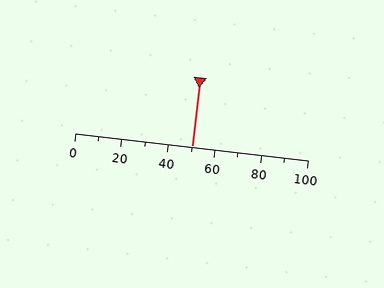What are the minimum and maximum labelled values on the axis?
The axis runs from 0 to 100.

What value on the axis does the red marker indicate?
The marker indicates approximately 50.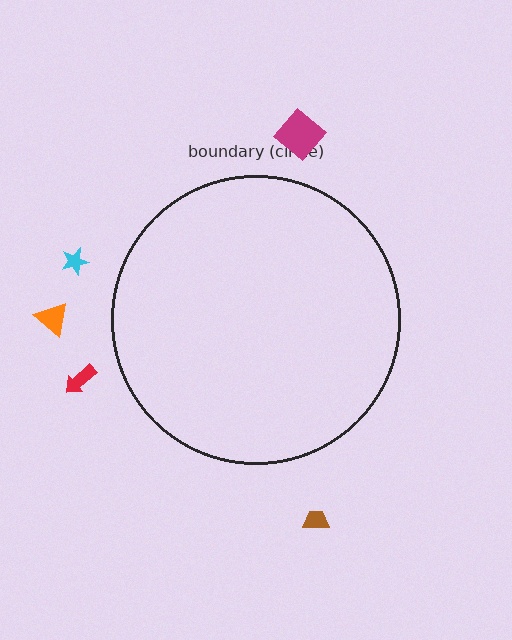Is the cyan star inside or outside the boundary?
Outside.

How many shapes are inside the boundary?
0 inside, 5 outside.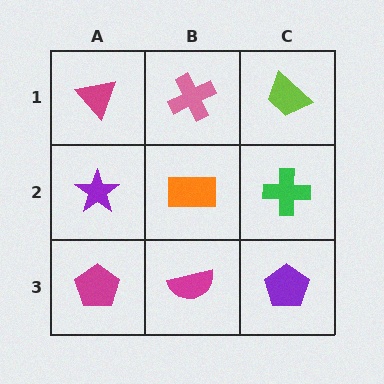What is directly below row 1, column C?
A green cross.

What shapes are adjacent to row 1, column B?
An orange rectangle (row 2, column B), a magenta triangle (row 1, column A), a lime trapezoid (row 1, column C).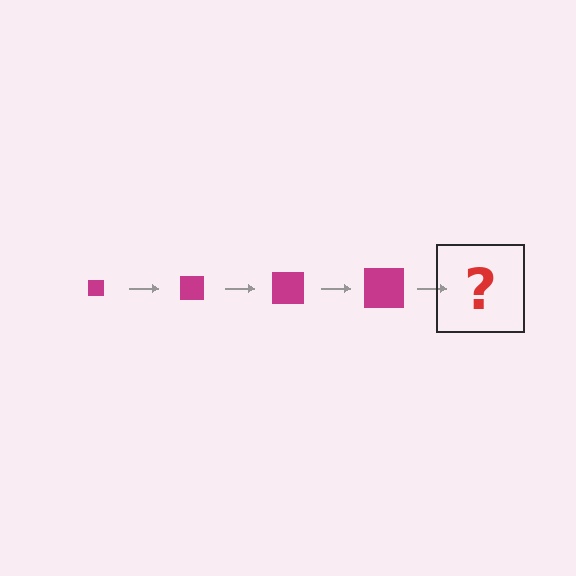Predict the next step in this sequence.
The next step is a magenta square, larger than the previous one.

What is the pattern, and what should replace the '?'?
The pattern is that the square gets progressively larger each step. The '?' should be a magenta square, larger than the previous one.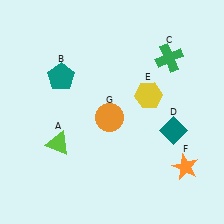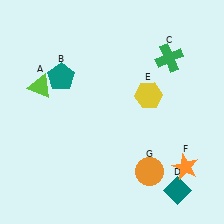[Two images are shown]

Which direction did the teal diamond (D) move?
The teal diamond (D) moved down.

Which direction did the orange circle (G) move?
The orange circle (G) moved down.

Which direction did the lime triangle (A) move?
The lime triangle (A) moved up.